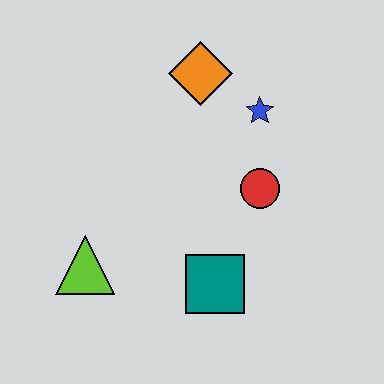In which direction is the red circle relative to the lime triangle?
The red circle is to the right of the lime triangle.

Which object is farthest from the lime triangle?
The blue star is farthest from the lime triangle.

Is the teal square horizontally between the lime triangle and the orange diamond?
No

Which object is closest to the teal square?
The red circle is closest to the teal square.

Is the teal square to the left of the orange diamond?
No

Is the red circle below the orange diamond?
Yes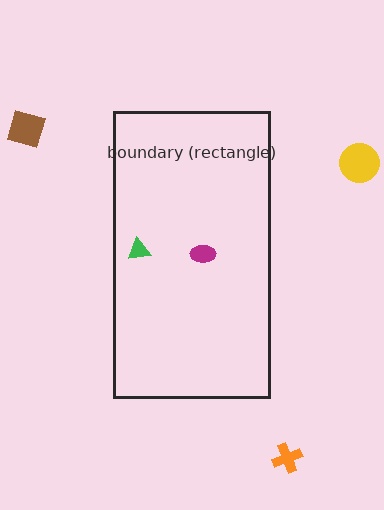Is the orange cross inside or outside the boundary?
Outside.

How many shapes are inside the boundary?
2 inside, 3 outside.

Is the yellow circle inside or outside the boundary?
Outside.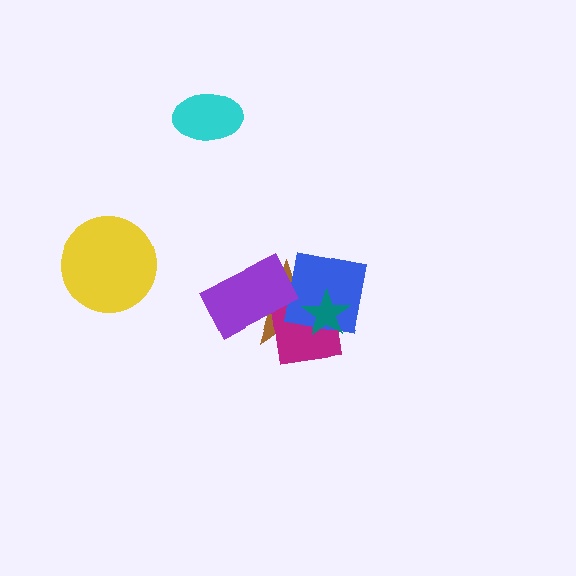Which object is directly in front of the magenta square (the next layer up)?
The blue square is directly in front of the magenta square.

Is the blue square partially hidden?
Yes, it is partially covered by another shape.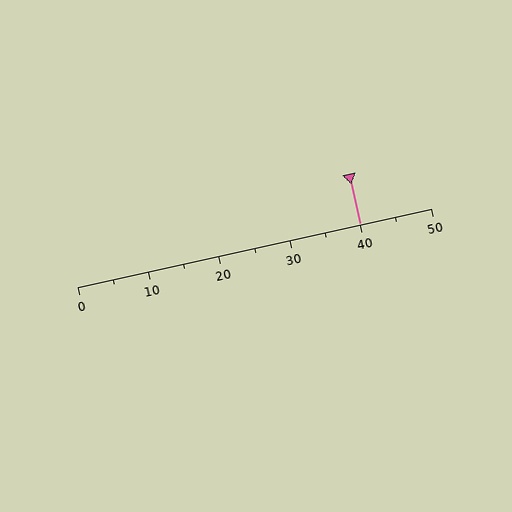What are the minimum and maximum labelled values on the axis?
The axis runs from 0 to 50.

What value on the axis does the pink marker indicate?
The marker indicates approximately 40.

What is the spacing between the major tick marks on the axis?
The major ticks are spaced 10 apart.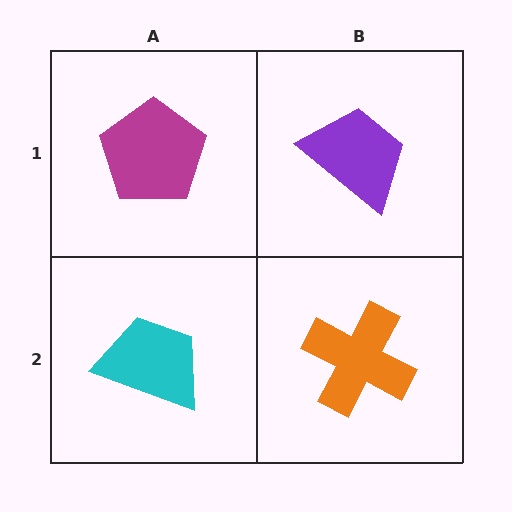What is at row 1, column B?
A purple trapezoid.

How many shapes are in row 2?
2 shapes.